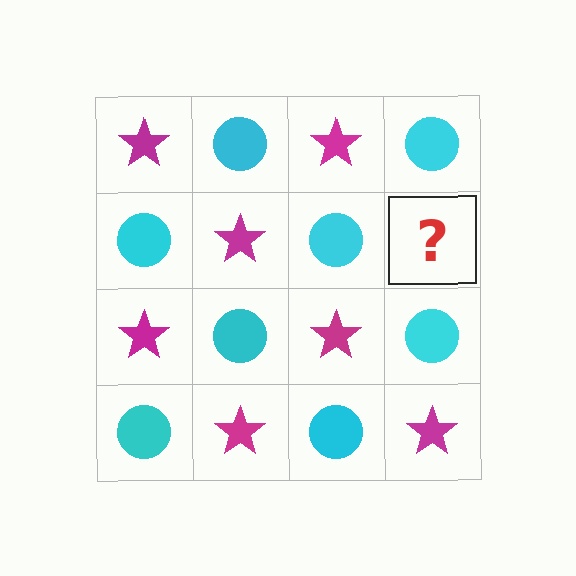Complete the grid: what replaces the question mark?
The question mark should be replaced with a magenta star.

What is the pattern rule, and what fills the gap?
The rule is that it alternates magenta star and cyan circle in a checkerboard pattern. The gap should be filled with a magenta star.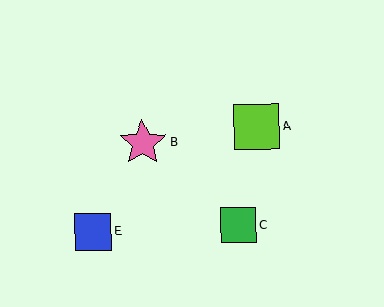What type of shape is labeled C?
Shape C is a green square.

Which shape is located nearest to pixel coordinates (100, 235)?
The blue square (labeled E) at (93, 232) is nearest to that location.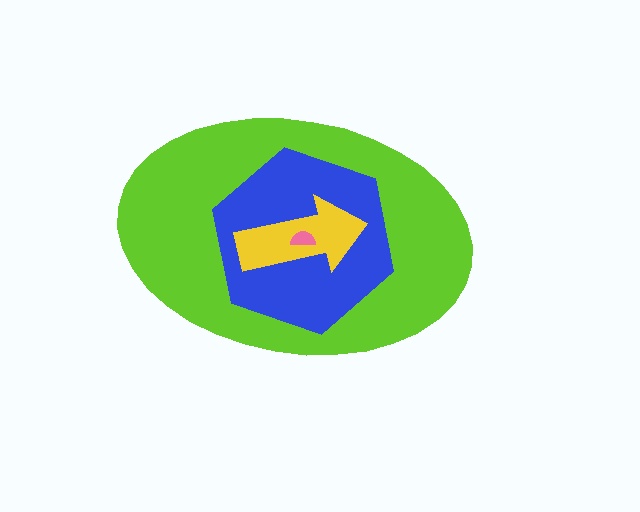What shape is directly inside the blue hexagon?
The yellow arrow.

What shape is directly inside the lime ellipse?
The blue hexagon.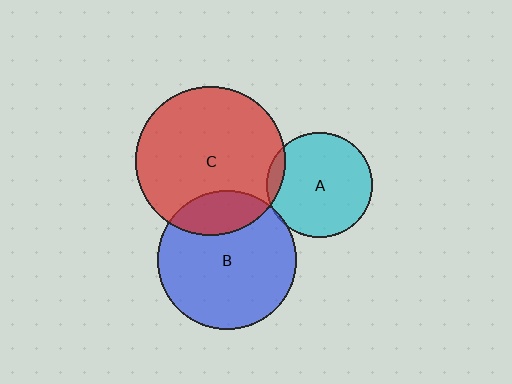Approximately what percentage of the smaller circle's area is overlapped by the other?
Approximately 5%.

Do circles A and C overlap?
Yes.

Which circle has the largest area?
Circle C (red).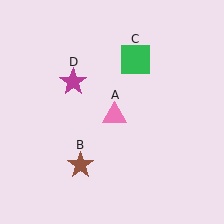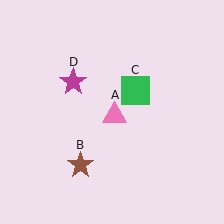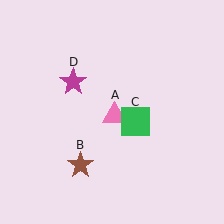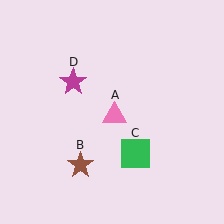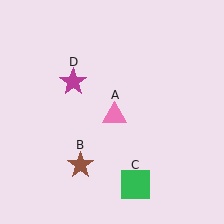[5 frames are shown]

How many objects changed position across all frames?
1 object changed position: green square (object C).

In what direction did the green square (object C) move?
The green square (object C) moved down.